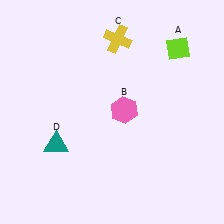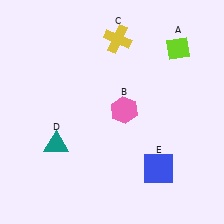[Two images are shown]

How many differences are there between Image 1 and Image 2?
There is 1 difference between the two images.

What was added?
A blue square (E) was added in Image 2.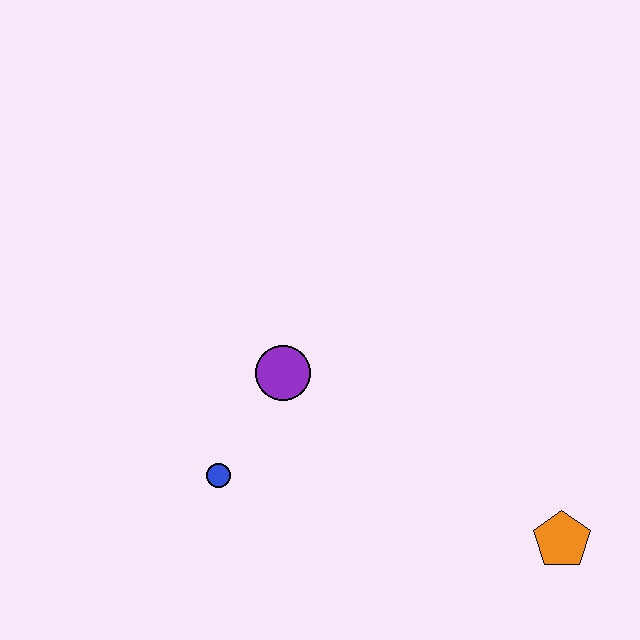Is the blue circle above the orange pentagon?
Yes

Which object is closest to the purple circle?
The blue circle is closest to the purple circle.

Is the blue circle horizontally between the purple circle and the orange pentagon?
No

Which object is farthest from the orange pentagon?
The blue circle is farthest from the orange pentagon.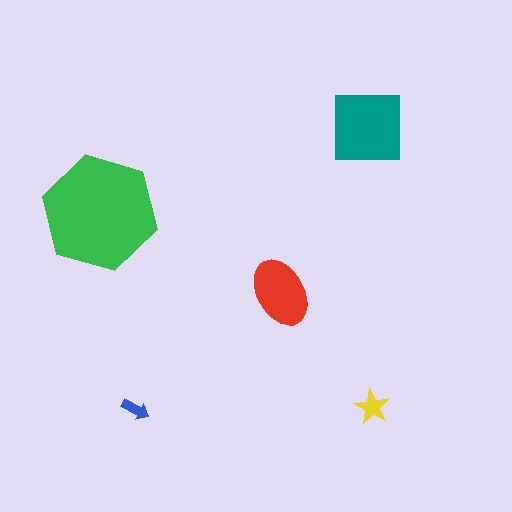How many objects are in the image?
There are 5 objects in the image.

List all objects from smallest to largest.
The blue arrow, the yellow star, the red ellipse, the teal square, the green hexagon.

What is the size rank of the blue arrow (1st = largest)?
5th.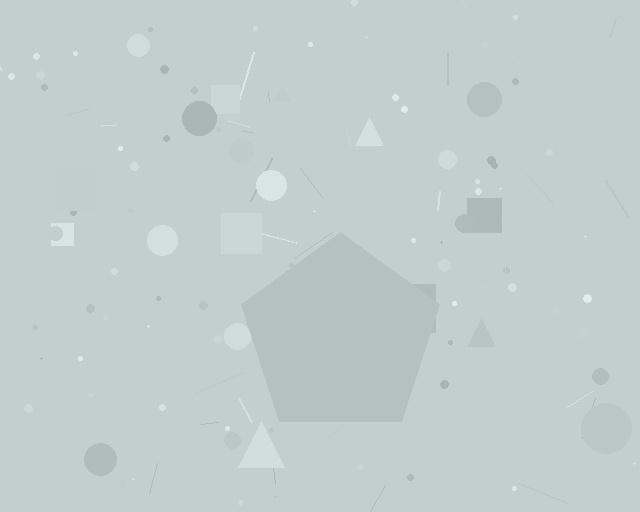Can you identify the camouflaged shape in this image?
The camouflaged shape is a pentagon.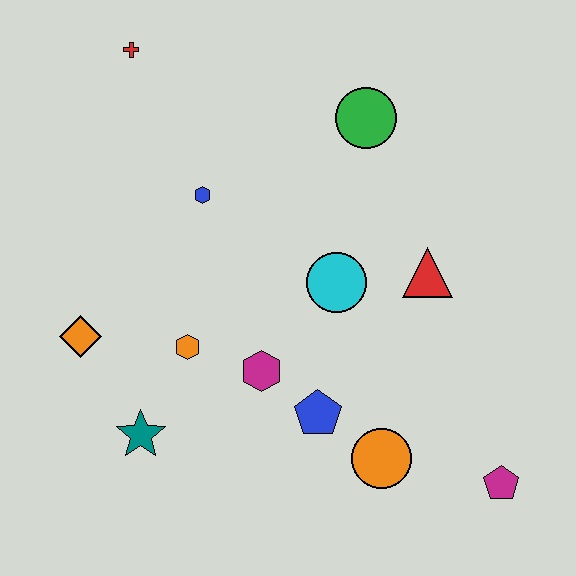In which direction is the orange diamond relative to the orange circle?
The orange diamond is to the left of the orange circle.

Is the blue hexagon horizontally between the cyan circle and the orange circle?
No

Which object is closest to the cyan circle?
The red triangle is closest to the cyan circle.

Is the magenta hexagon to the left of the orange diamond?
No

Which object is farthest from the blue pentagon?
The red cross is farthest from the blue pentagon.